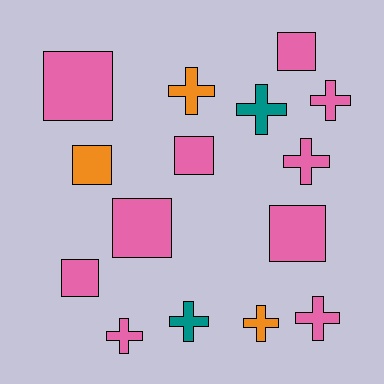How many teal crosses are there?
There are 2 teal crosses.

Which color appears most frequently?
Pink, with 10 objects.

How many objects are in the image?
There are 15 objects.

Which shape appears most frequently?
Cross, with 8 objects.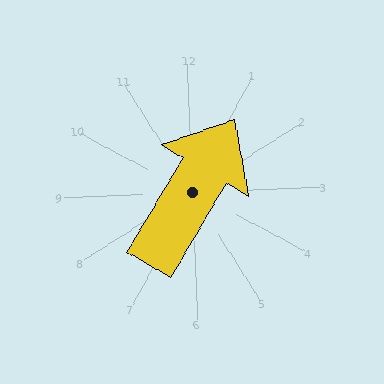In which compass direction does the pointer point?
Northeast.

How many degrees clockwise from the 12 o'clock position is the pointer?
Approximately 33 degrees.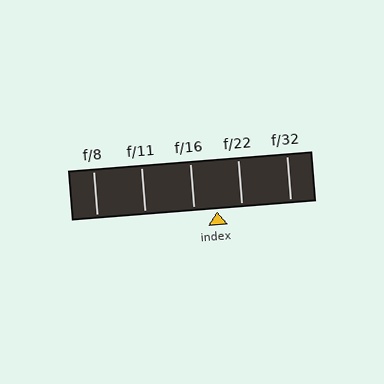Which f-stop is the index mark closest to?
The index mark is closest to f/16.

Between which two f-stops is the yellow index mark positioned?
The index mark is between f/16 and f/22.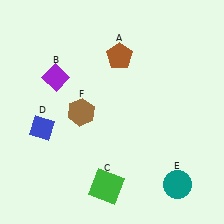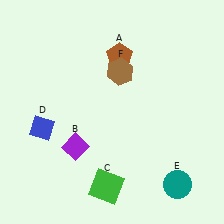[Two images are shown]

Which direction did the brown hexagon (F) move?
The brown hexagon (F) moved up.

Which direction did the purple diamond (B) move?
The purple diamond (B) moved down.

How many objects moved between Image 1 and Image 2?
2 objects moved between the two images.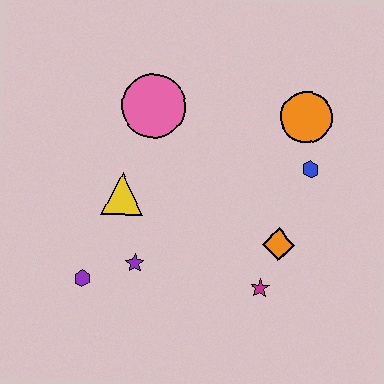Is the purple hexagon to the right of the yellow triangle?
No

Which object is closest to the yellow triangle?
The purple star is closest to the yellow triangle.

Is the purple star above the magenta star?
Yes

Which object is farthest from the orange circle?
The purple hexagon is farthest from the orange circle.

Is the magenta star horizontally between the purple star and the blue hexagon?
Yes